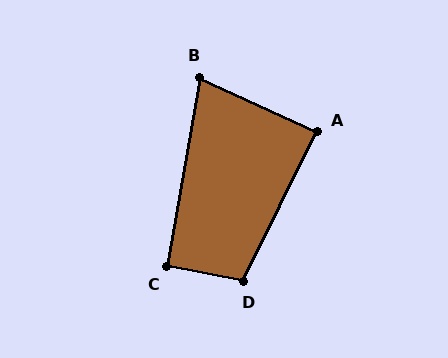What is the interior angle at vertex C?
Approximately 91 degrees (approximately right).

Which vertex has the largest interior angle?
D, at approximately 105 degrees.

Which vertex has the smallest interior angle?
B, at approximately 75 degrees.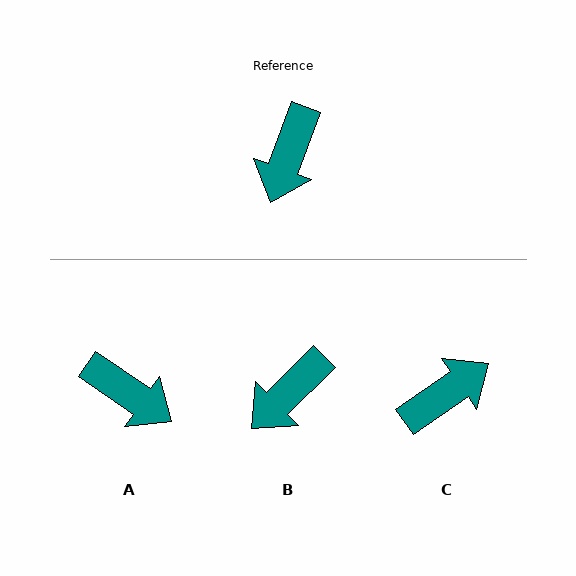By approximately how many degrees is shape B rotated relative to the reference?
Approximately 25 degrees clockwise.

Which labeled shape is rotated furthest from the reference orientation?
C, about 145 degrees away.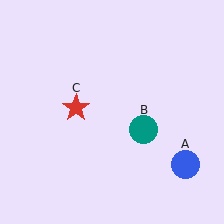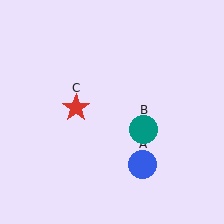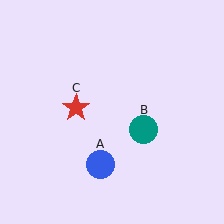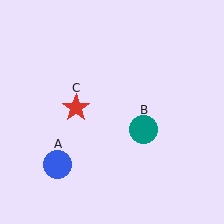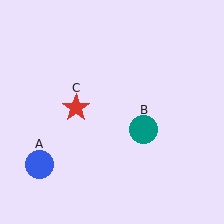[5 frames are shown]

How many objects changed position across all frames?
1 object changed position: blue circle (object A).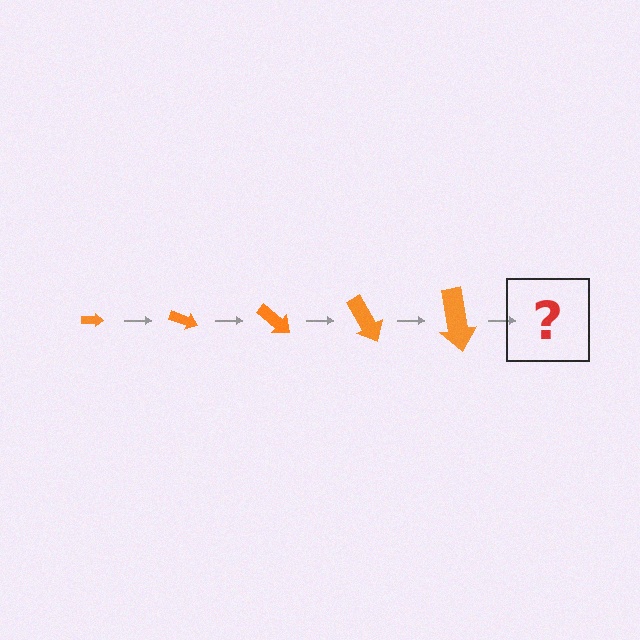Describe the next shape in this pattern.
It should be an arrow, larger than the previous one and rotated 100 degrees from the start.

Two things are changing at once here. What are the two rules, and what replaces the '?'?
The two rules are that the arrow grows larger each step and it rotates 20 degrees each step. The '?' should be an arrow, larger than the previous one and rotated 100 degrees from the start.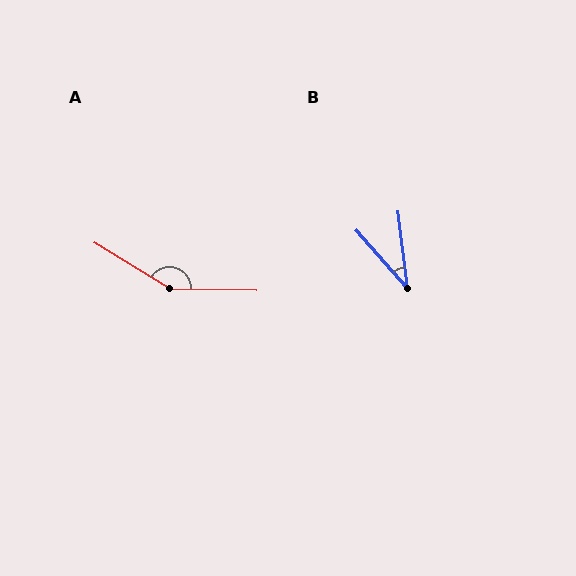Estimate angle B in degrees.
Approximately 34 degrees.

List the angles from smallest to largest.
B (34°), A (150°).